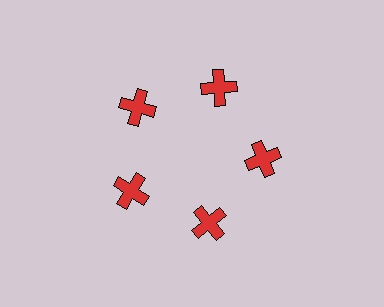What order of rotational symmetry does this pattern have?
This pattern has 5-fold rotational symmetry.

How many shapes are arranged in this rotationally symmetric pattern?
There are 5 shapes, arranged in 5 groups of 1.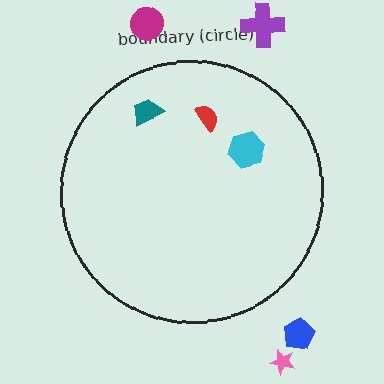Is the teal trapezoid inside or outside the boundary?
Inside.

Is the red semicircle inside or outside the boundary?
Inside.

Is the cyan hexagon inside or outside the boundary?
Inside.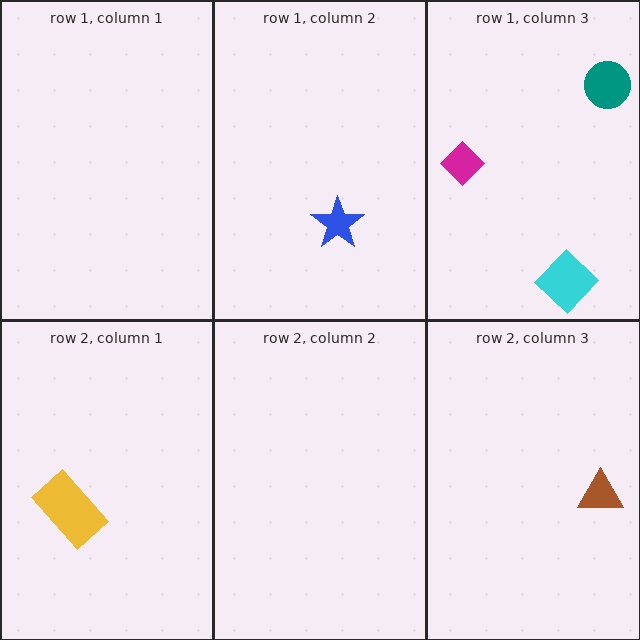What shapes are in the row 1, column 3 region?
The cyan diamond, the teal circle, the magenta diamond.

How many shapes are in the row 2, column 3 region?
1.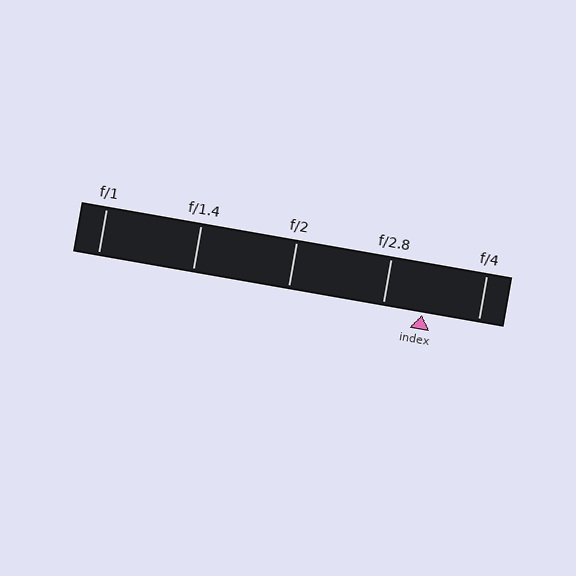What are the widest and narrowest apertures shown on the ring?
The widest aperture shown is f/1 and the narrowest is f/4.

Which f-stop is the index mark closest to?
The index mark is closest to f/2.8.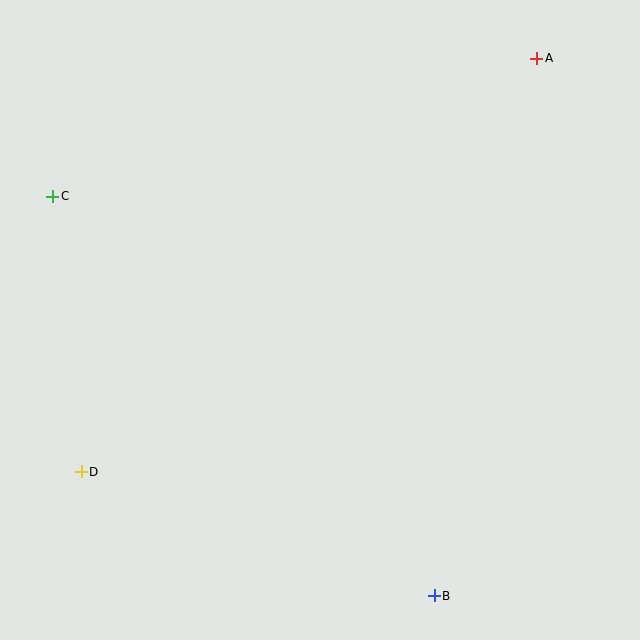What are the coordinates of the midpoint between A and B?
The midpoint between A and B is at (486, 327).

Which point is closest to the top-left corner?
Point C is closest to the top-left corner.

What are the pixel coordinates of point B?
Point B is at (434, 596).